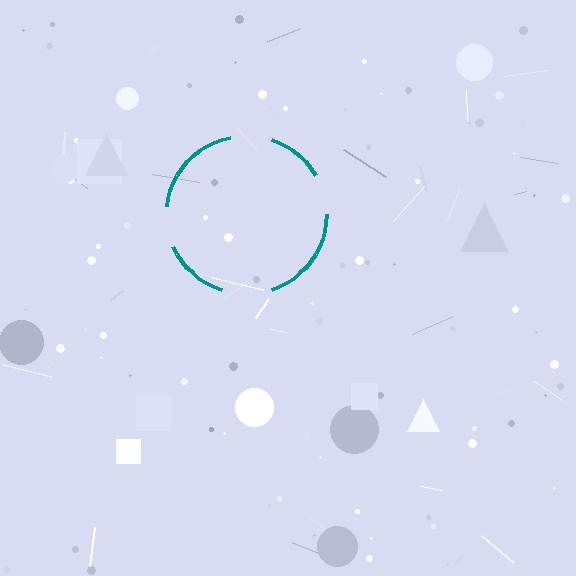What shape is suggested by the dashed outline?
The dashed outline suggests a circle.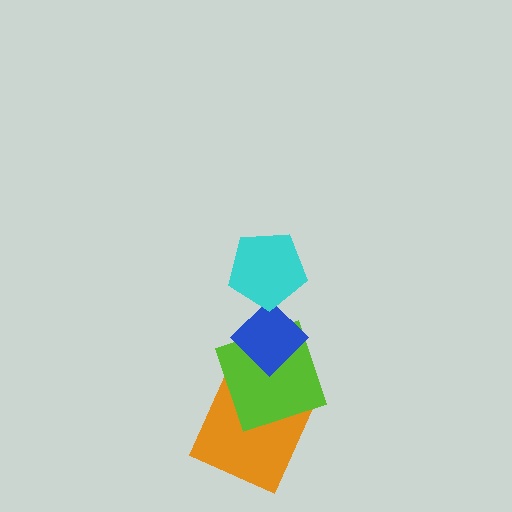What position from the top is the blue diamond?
The blue diamond is 2nd from the top.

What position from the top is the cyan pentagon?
The cyan pentagon is 1st from the top.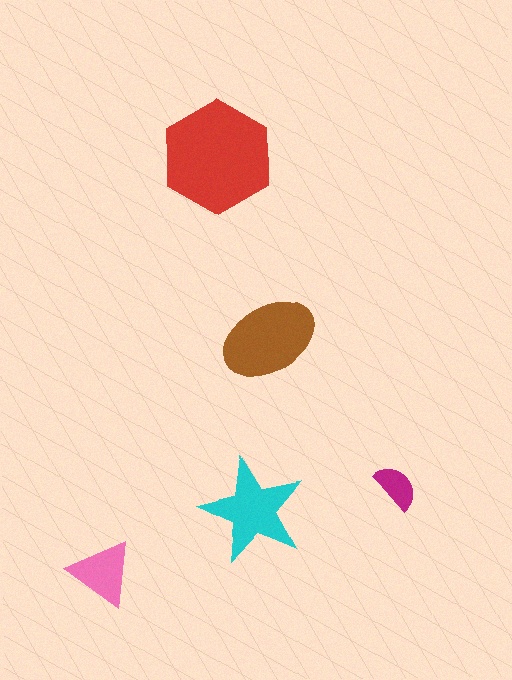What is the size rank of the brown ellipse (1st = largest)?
2nd.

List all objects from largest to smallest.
The red hexagon, the brown ellipse, the cyan star, the pink triangle, the magenta semicircle.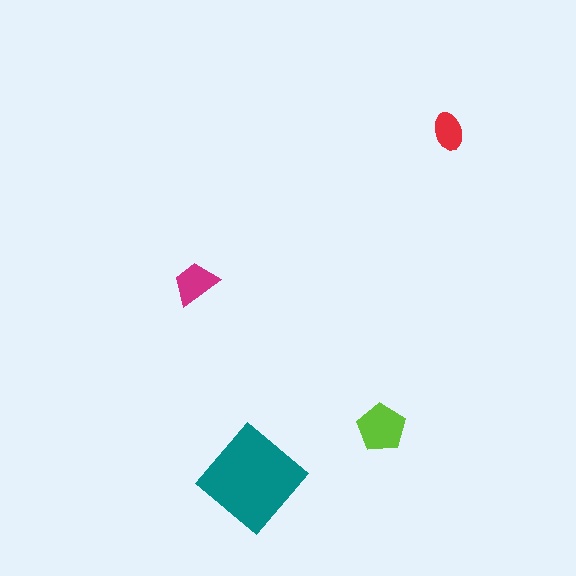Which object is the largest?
The teal diamond.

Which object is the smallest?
The red ellipse.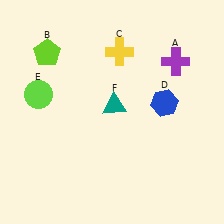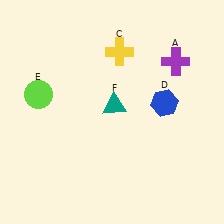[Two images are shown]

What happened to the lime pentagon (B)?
The lime pentagon (B) was removed in Image 2. It was in the top-left area of Image 1.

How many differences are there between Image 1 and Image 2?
There is 1 difference between the two images.